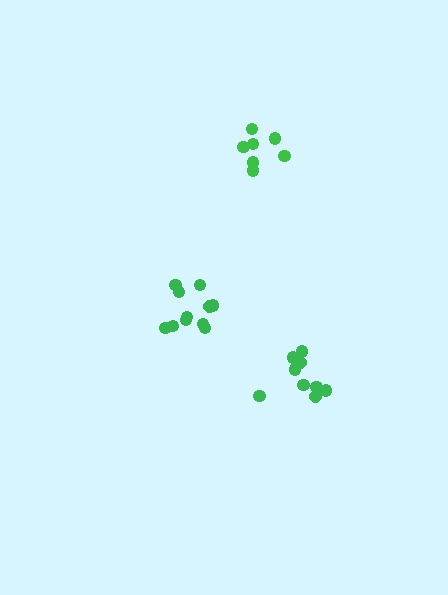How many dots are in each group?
Group 1: 11 dots, Group 2: 7 dots, Group 3: 9 dots (27 total).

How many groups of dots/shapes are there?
There are 3 groups.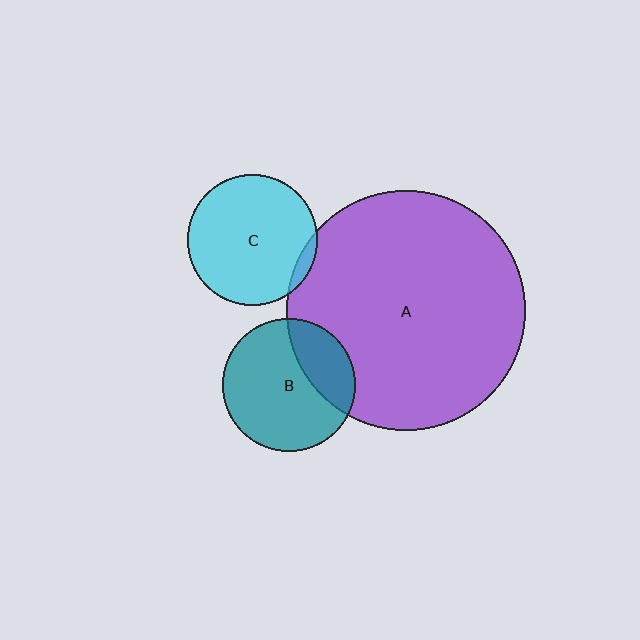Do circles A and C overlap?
Yes.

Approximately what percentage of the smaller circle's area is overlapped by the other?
Approximately 5%.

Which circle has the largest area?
Circle A (purple).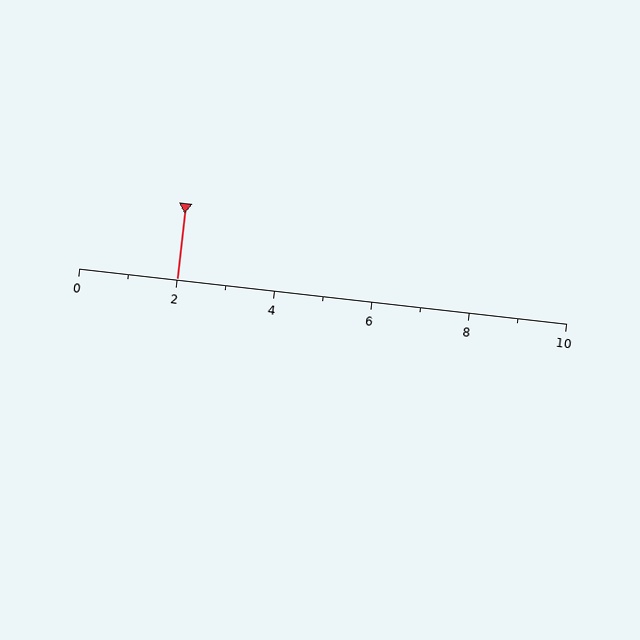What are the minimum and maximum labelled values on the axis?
The axis runs from 0 to 10.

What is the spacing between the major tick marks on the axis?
The major ticks are spaced 2 apart.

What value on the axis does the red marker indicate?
The marker indicates approximately 2.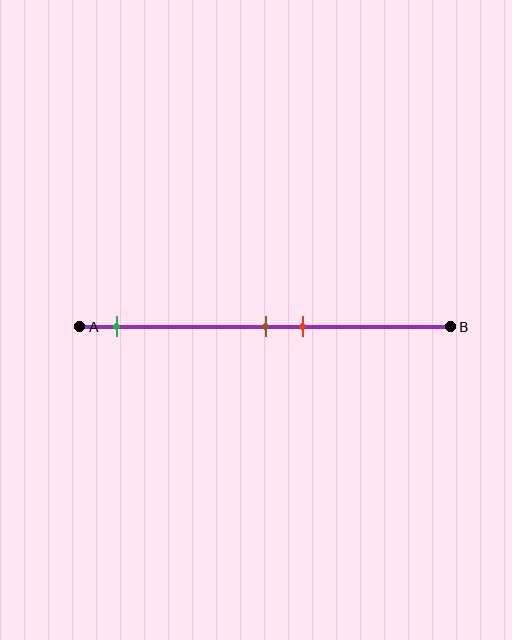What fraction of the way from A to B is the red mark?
The red mark is approximately 60% (0.6) of the way from A to B.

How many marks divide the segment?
There are 3 marks dividing the segment.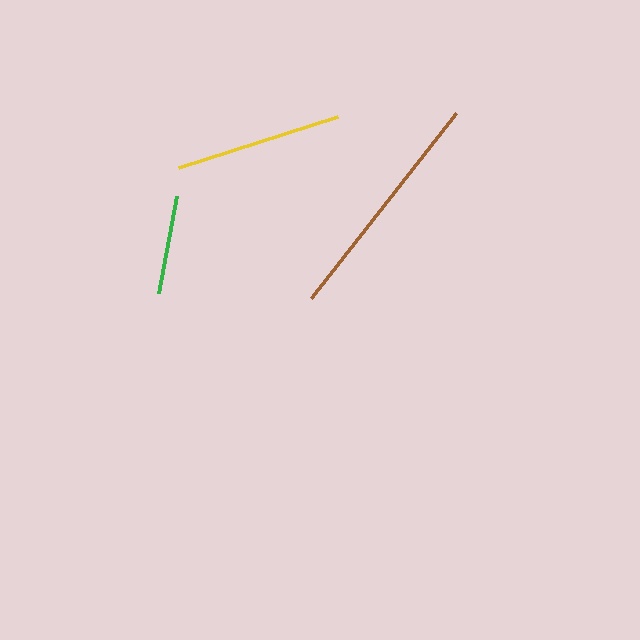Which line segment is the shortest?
The green line is the shortest at approximately 99 pixels.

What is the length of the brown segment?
The brown segment is approximately 235 pixels long.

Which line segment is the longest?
The brown line is the longest at approximately 235 pixels.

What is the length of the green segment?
The green segment is approximately 99 pixels long.